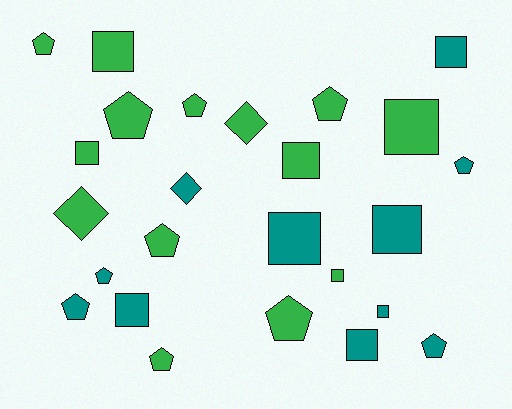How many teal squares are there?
There are 6 teal squares.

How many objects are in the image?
There are 25 objects.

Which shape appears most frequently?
Square, with 11 objects.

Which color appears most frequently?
Green, with 14 objects.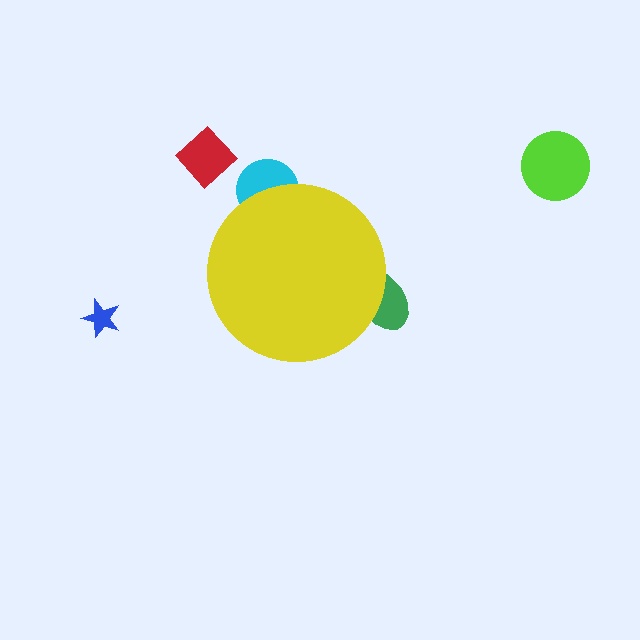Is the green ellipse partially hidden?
Yes, the green ellipse is partially hidden behind the yellow circle.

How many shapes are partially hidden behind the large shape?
2 shapes are partially hidden.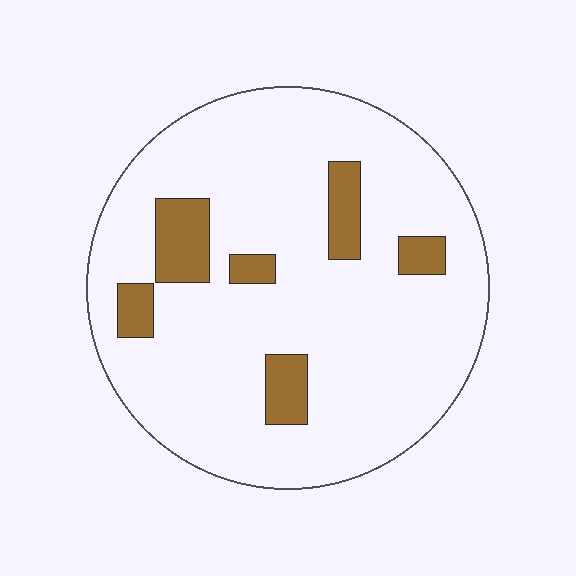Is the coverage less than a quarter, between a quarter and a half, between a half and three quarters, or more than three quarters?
Less than a quarter.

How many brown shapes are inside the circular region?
6.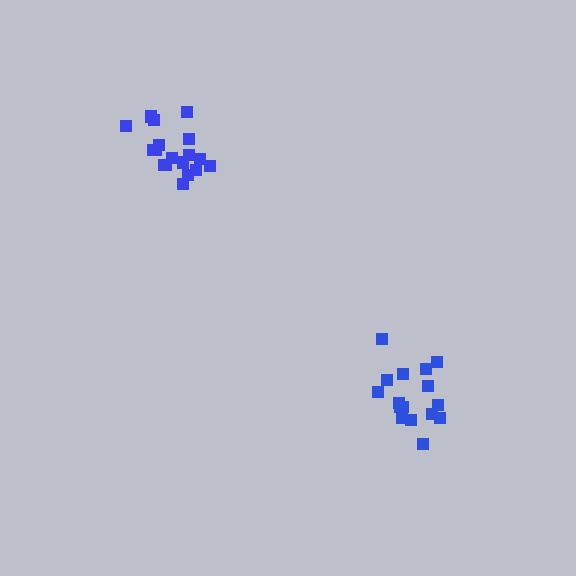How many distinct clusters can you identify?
There are 2 distinct clusters.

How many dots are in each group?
Group 1: 18 dots, Group 2: 16 dots (34 total).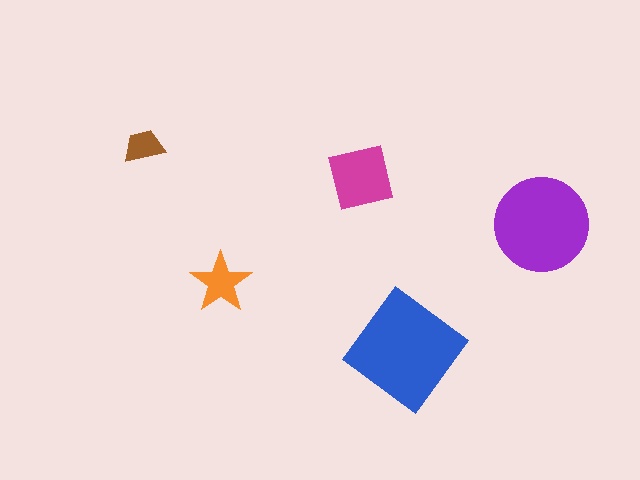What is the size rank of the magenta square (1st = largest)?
3rd.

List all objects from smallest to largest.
The brown trapezoid, the orange star, the magenta square, the purple circle, the blue diamond.